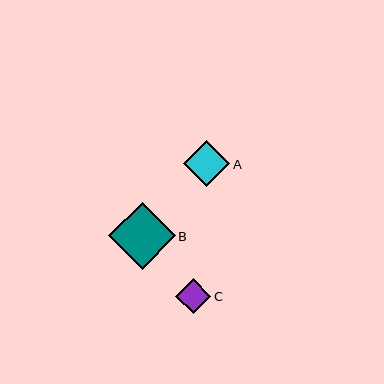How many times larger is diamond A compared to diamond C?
Diamond A is approximately 1.3 times the size of diamond C.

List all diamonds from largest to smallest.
From largest to smallest: B, A, C.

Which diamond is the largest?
Diamond B is the largest with a size of approximately 66 pixels.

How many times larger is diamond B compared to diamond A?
Diamond B is approximately 1.4 times the size of diamond A.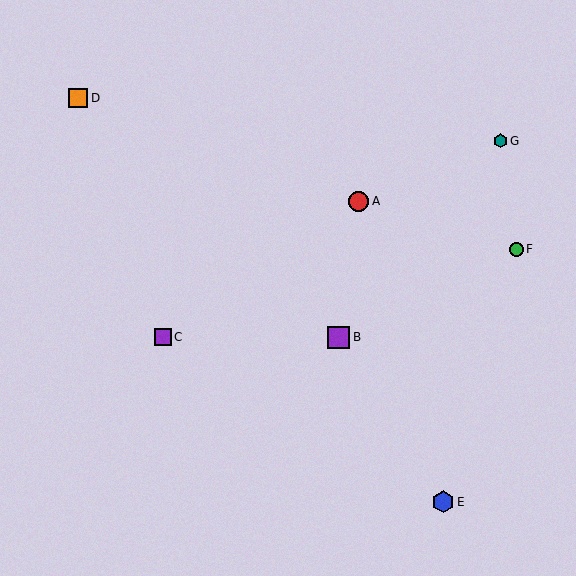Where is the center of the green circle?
The center of the green circle is at (516, 249).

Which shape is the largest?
The blue hexagon (labeled E) is the largest.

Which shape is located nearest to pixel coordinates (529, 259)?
The green circle (labeled F) at (516, 249) is nearest to that location.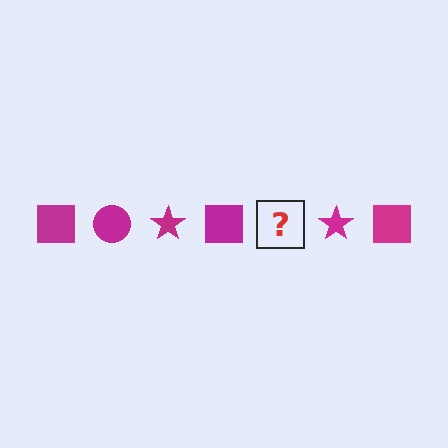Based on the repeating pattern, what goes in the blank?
The blank should be a magenta circle.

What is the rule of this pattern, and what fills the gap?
The rule is that the pattern cycles through square, circle, star shapes in magenta. The gap should be filled with a magenta circle.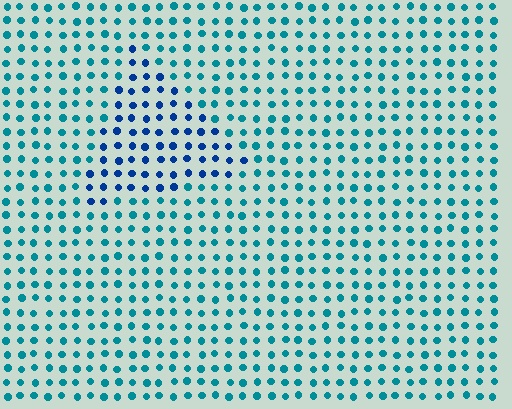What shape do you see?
I see a triangle.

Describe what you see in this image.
The image is filled with small teal elements in a uniform arrangement. A triangle-shaped region is visible where the elements are tinted to a slightly different hue, forming a subtle color boundary.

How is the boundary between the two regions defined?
The boundary is defined purely by a slight shift in hue (about 34 degrees). Spacing, size, and orientation are identical on both sides.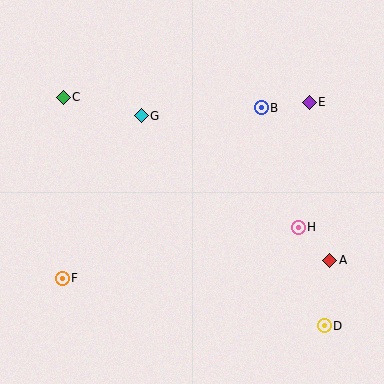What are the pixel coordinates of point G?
Point G is at (141, 116).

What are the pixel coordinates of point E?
Point E is at (309, 102).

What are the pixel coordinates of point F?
Point F is at (62, 278).